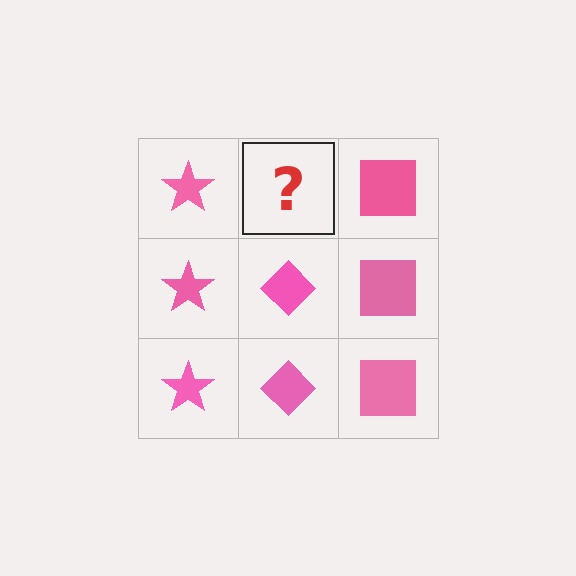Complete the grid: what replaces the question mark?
The question mark should be replaced with a pink diamond.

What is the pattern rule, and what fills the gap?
The rule is that each column has a consistent shape. The gap should be filled with a pink diamond.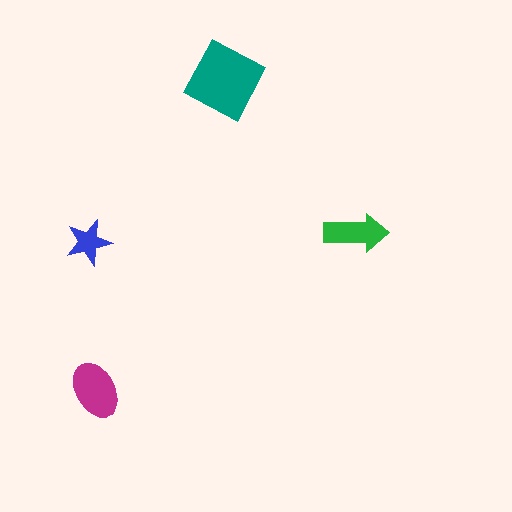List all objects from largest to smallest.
The teal square, the magenta ellipse, the green arrow, the blue star.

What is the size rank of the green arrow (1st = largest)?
3rd.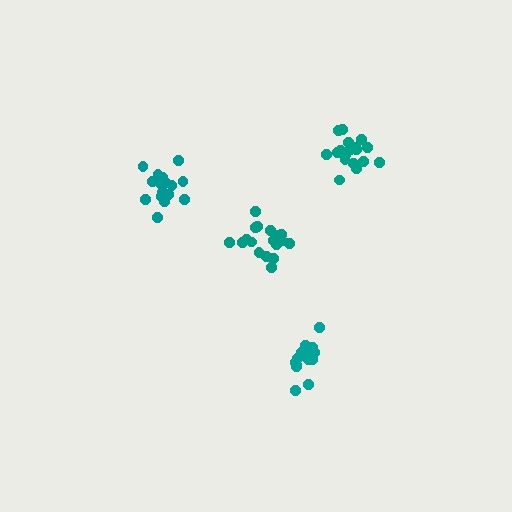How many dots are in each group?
Group 1: 19 dots, Group 2: 18 dots, Group 3: 19 dots, Group 4: 17 dots (73 total).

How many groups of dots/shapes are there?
There are 4 groups.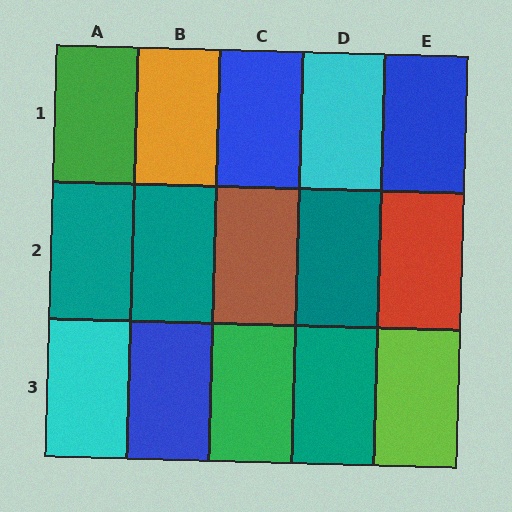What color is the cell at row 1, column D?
Cyan.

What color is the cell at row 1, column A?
Green.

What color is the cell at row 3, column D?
Teal.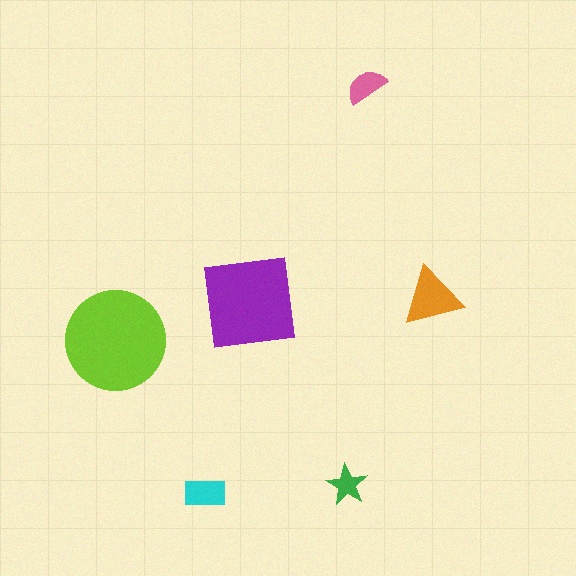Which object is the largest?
The lime circle.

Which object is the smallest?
The green star.